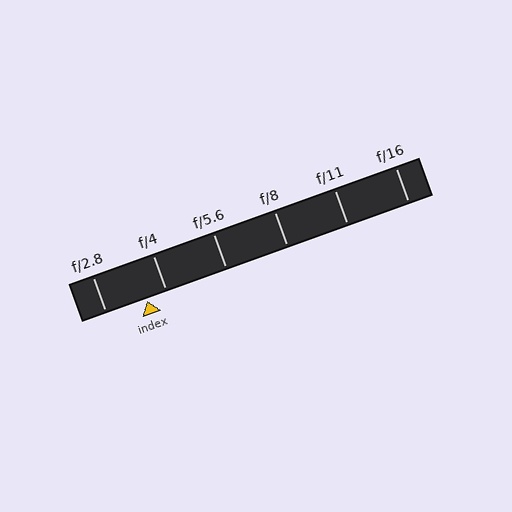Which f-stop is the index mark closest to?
The index mark is closest to f/4.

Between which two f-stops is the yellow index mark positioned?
The index mark is between f/2.8 and f/4.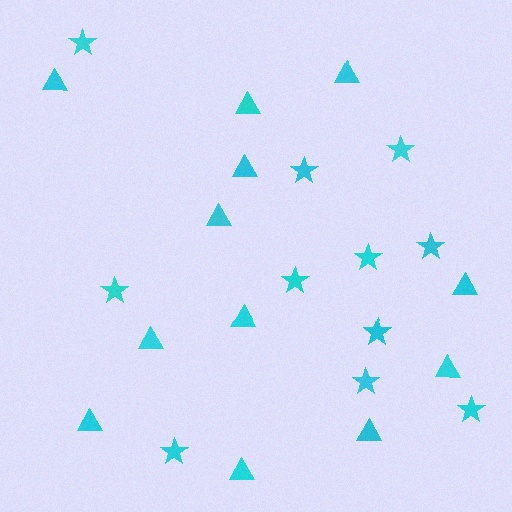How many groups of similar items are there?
There are 2 groups: one group of triangles (12) and one group of stars (11).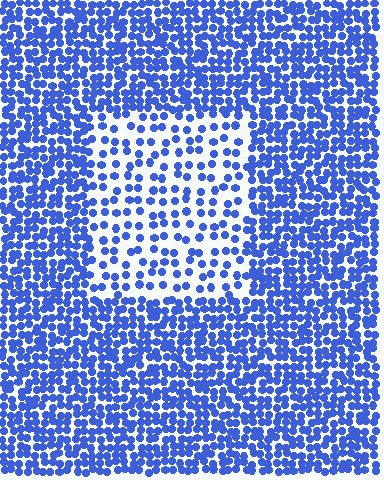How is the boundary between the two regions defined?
The boundary is defined by a change in element density (approximately 2.3x ratio). All elements are the same color, size, and shape.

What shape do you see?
I see a rectangle.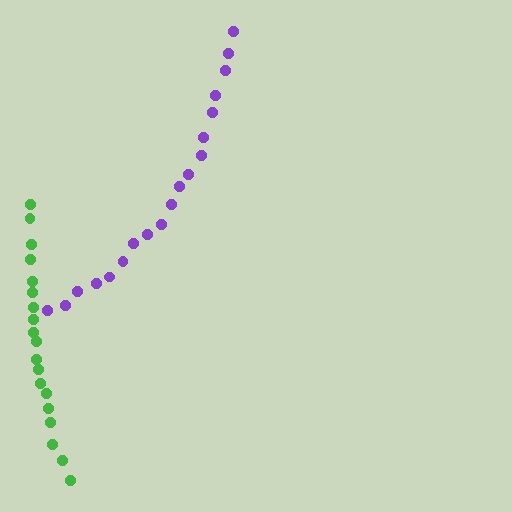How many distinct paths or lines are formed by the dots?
There are 2 distinct paths.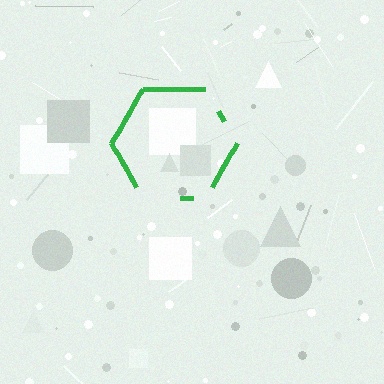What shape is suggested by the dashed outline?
The dashed outline suggests a hexagon.